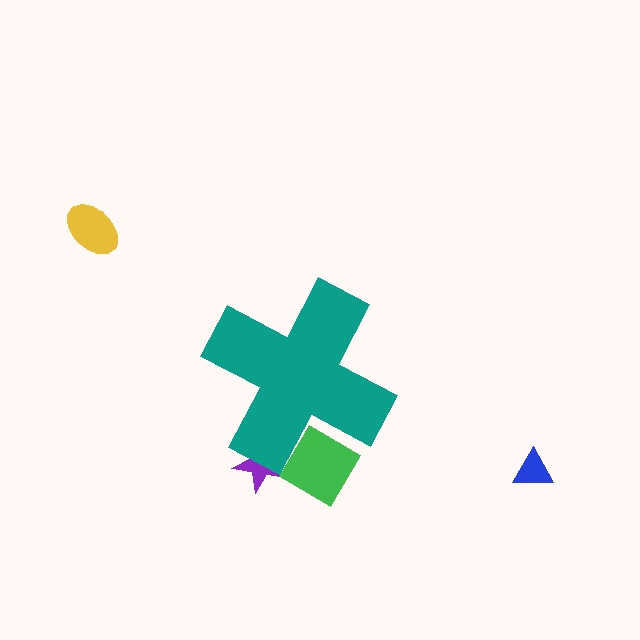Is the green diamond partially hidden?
Yes, the green diamond is partially hidden behind the teal cross.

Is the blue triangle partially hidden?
No, the blue triangle is fully visible.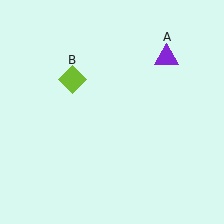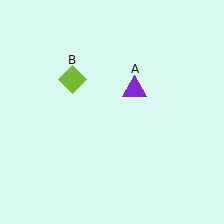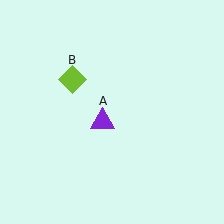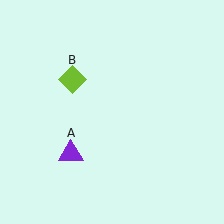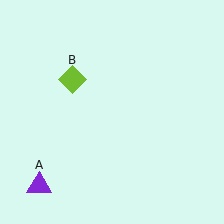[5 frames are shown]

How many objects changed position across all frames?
1 object changed position: purple triangle (object A).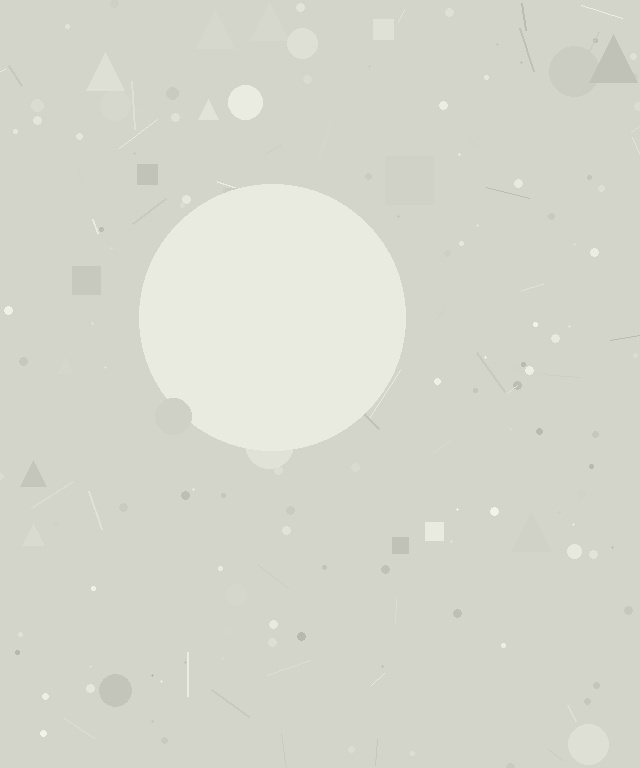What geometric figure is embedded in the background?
A circle is embedded in the background.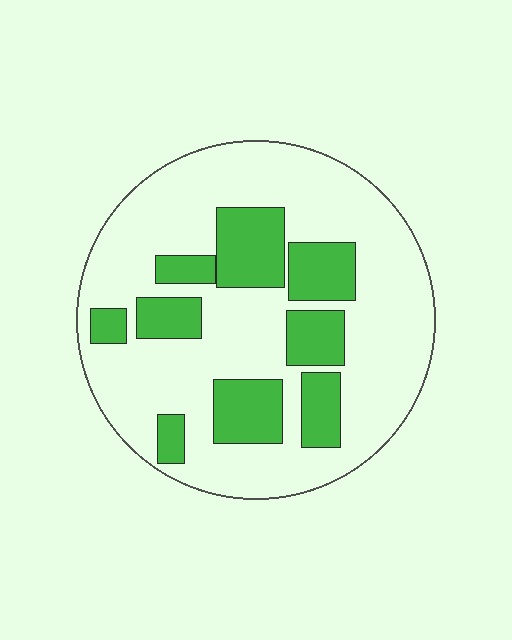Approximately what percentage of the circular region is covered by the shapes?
Approximately 25%.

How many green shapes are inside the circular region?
9.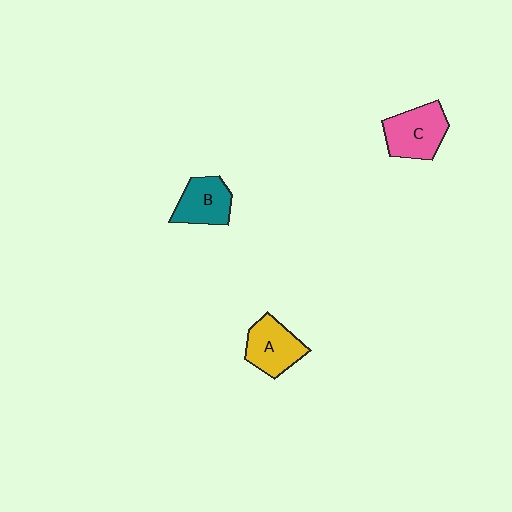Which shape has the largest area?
Shape C (pink).